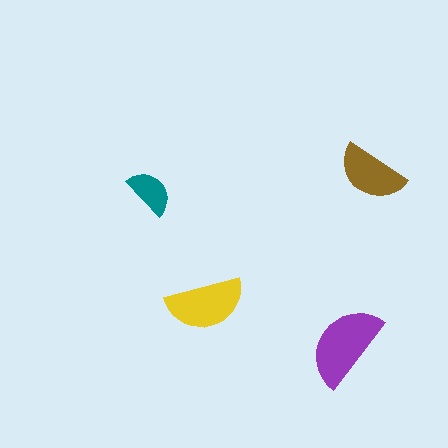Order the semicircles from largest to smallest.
the purple one, the yellow one, the brown one, the teal one.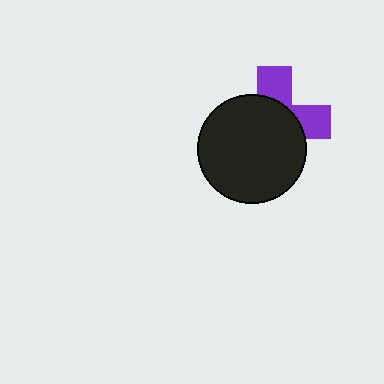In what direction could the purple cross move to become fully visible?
The purple cross could move toward the upper-right. That would shift it out from behind the black circle entirely.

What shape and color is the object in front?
The object in front is a black circle.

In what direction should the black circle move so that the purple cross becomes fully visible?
The black circle should move toward the lower-left. That is the shortest direction to clear the overlap and leave the purple cross fully visible.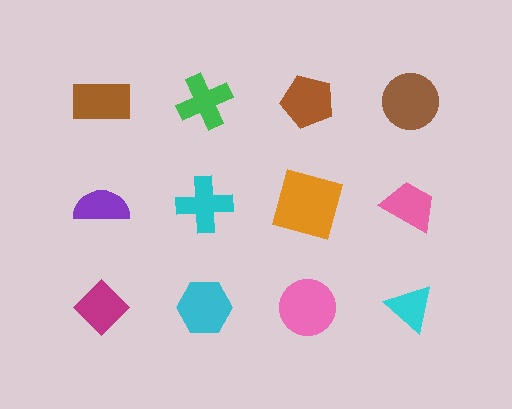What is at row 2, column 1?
A purple semicircle.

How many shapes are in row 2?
4 shapes.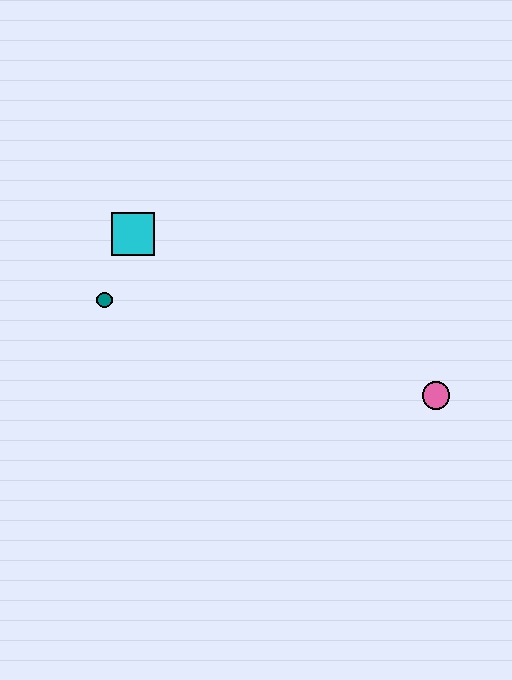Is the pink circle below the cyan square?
Yes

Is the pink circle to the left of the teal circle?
No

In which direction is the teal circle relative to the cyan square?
The teal circle is below the cyan square.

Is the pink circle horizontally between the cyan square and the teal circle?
No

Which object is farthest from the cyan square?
The pink circle is farthest from the cyan square.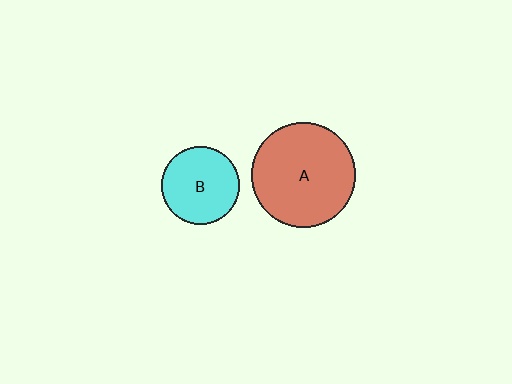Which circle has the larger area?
Circle A (red).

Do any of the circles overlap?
No, none of the circles overlap.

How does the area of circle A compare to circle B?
Approximately 1.8 times.